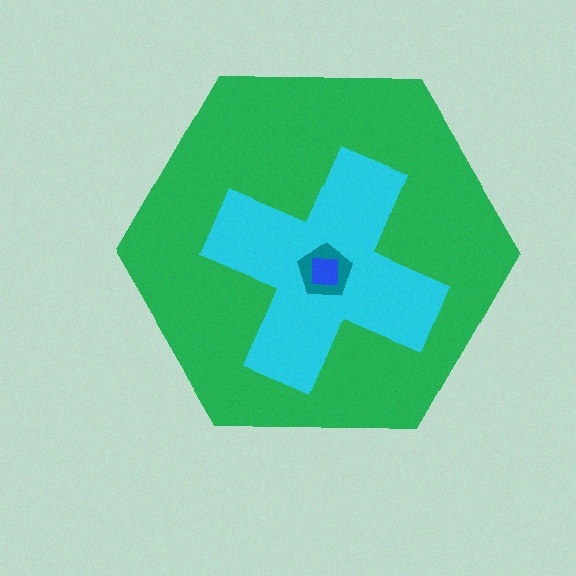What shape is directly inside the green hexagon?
The cyan cross.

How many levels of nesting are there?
4.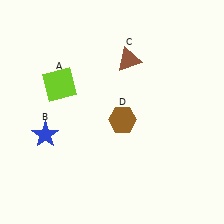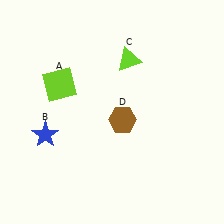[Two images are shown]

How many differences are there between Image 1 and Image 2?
There is 1 difference between the two images.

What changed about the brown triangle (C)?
In Image 1, C is brown. In Image 2, it changed to lime.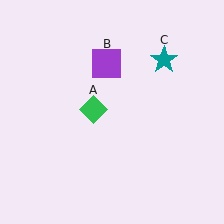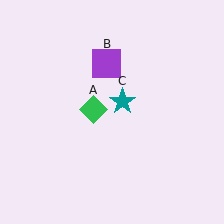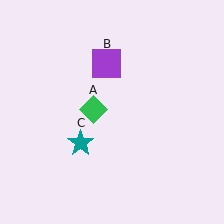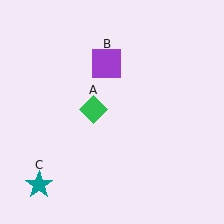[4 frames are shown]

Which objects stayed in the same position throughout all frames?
Green diamond (object A) and purple square (object B) remained stationary.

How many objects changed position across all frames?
1 object changed position: teal star (object C).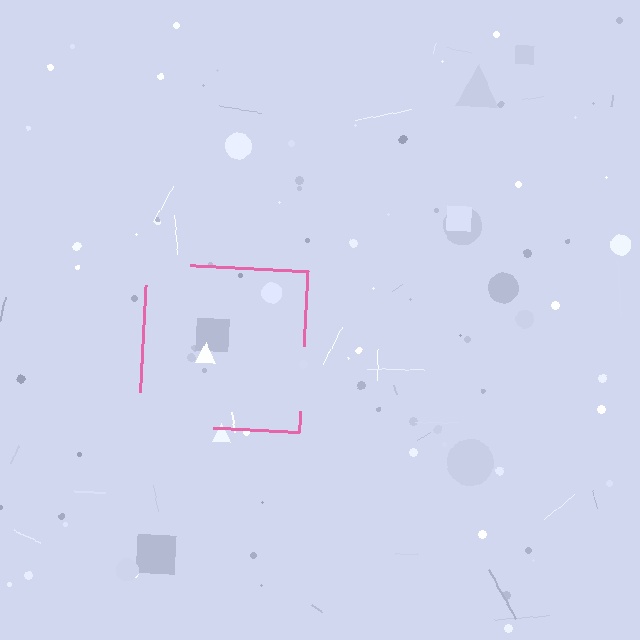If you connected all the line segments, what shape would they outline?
They would outline a square.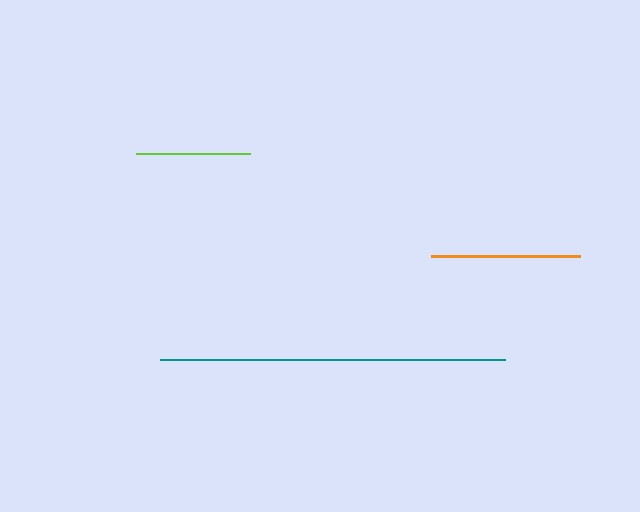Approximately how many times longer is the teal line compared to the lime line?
The teal line is approximately 3.0 times the length of the lime line.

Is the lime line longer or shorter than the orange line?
The orange line is longer than the lime line.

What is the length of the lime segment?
The lime segment is approximately 114 pixels long.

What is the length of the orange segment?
The orange segment is approximately 149 pixels long.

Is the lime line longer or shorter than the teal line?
The teal line is longer than the lime line.